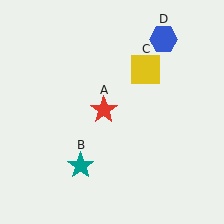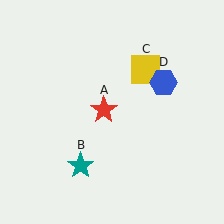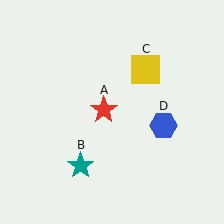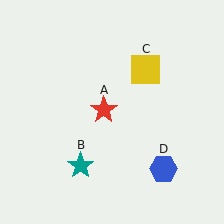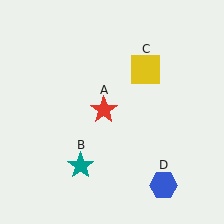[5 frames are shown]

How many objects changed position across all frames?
1 object changed position: blue hexagon (object D).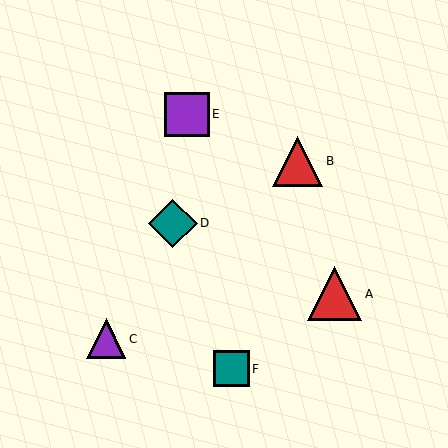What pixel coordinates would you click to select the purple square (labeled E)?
Click at (187, 115) to select the purple square E.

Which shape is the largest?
The red triangle (labeled A) is the largest.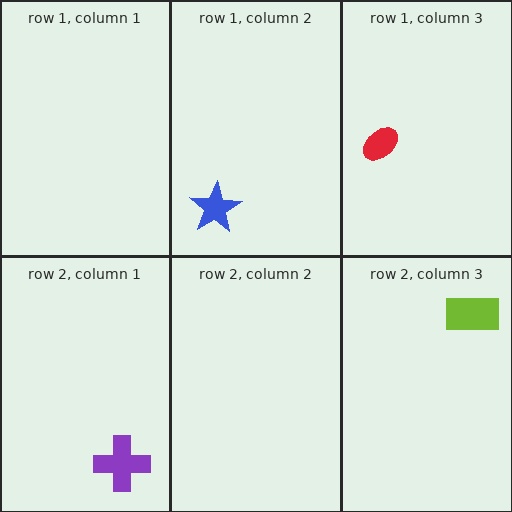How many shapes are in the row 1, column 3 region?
1.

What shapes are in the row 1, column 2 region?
The blue star.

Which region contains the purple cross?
The row 2, column 1 region.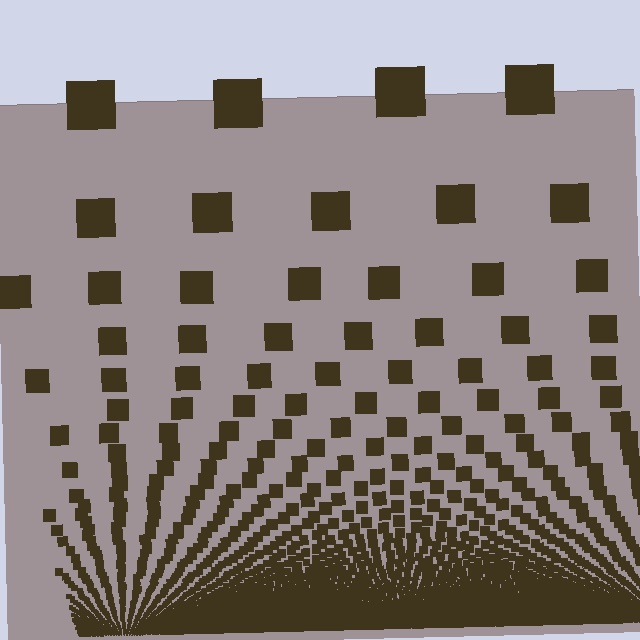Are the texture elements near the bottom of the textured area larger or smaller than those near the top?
Smaller. The gradient is inverted — elements near the bottom are smaller and denser.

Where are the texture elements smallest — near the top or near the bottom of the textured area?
Near the bottom.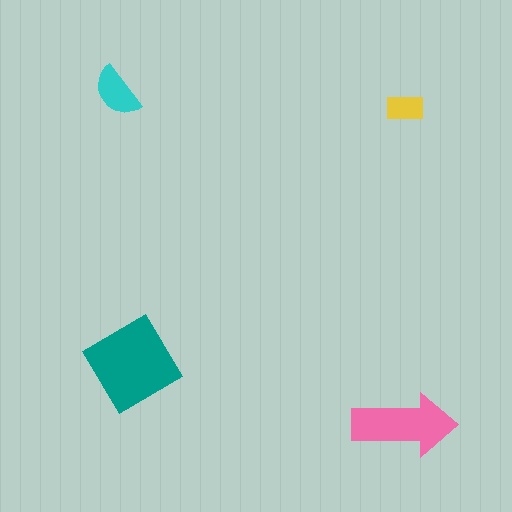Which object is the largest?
The teal diamond.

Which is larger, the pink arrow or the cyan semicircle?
The pink arrow.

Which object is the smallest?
The yellow rectangle.